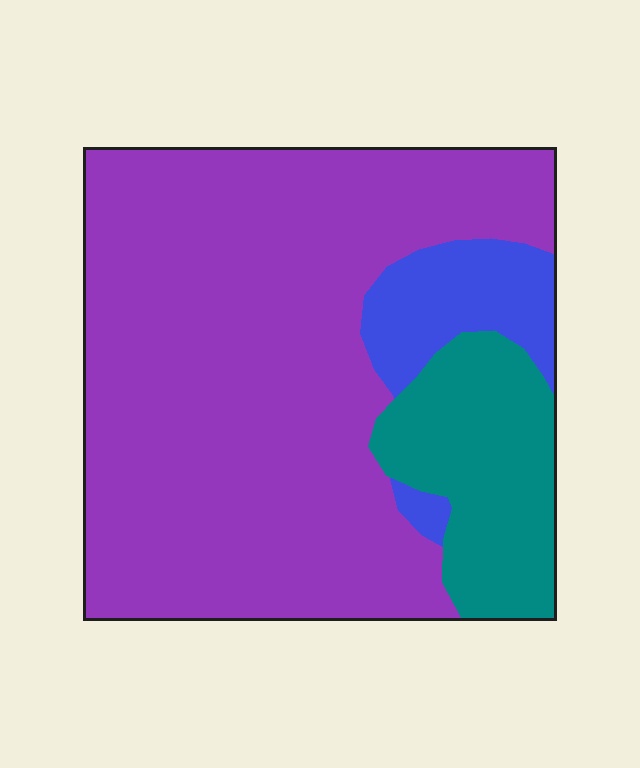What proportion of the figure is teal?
Teal takes up about one sixth (1/6) of the figure.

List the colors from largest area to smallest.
From largest to smallest: purple, teal, blue.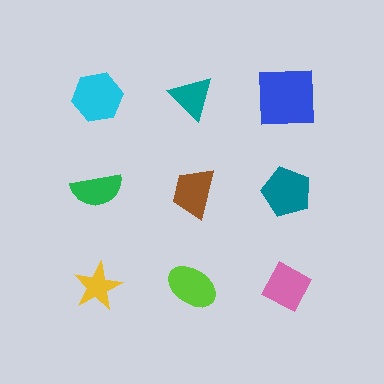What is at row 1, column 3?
A blue square.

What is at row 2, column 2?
A brown trapezoid.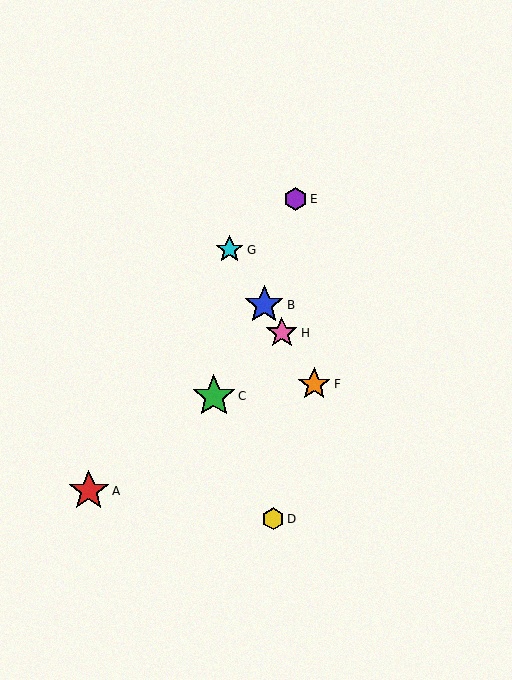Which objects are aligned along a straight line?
Objects B, F, G, H are aligned along a straight line.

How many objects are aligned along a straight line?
4 objects (B, F, G, H) are aligned along a straight line.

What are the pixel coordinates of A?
Object A is at (89, 491).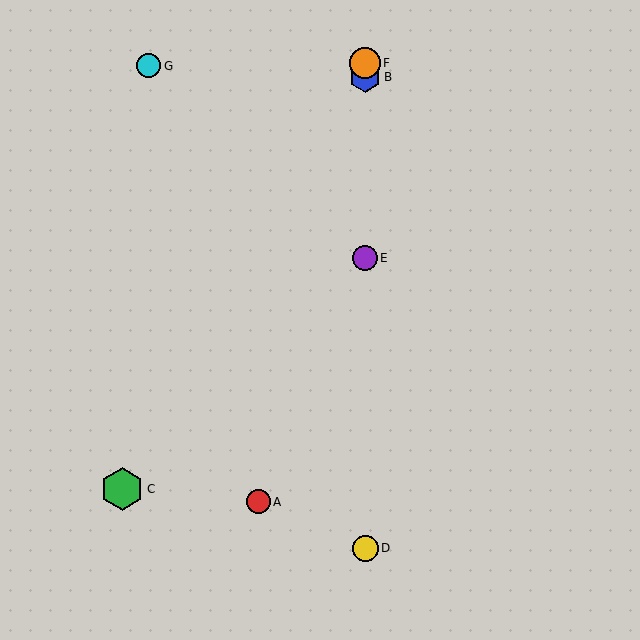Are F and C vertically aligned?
No, F is at x≈365 and C is at x≈122.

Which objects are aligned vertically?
Objects B, D, E, F are aligned vertically.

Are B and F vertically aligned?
Yes, both are at x≈365.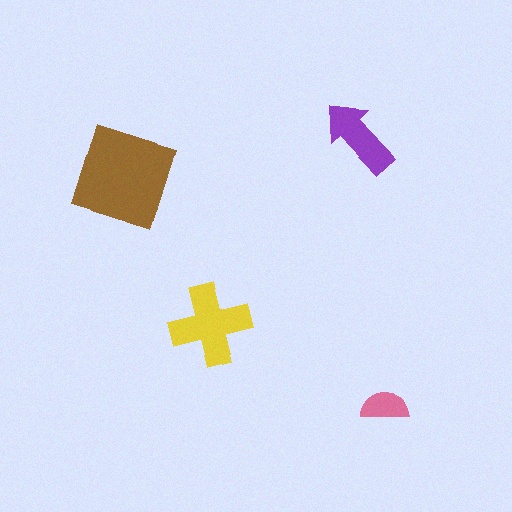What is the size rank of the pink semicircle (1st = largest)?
4th.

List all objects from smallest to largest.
The pink semicircle, the purple arrow, the yellow cross, the brown diamond.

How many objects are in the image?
There are 4 objects in the image.